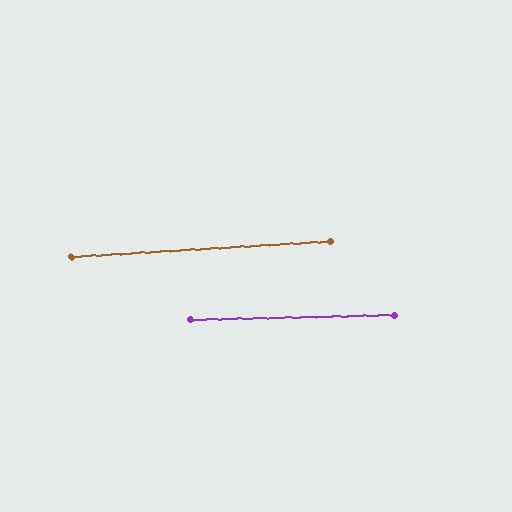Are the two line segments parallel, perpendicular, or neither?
Parallel — their directions differ by only 1.9°.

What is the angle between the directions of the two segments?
Approximately 2 degrees.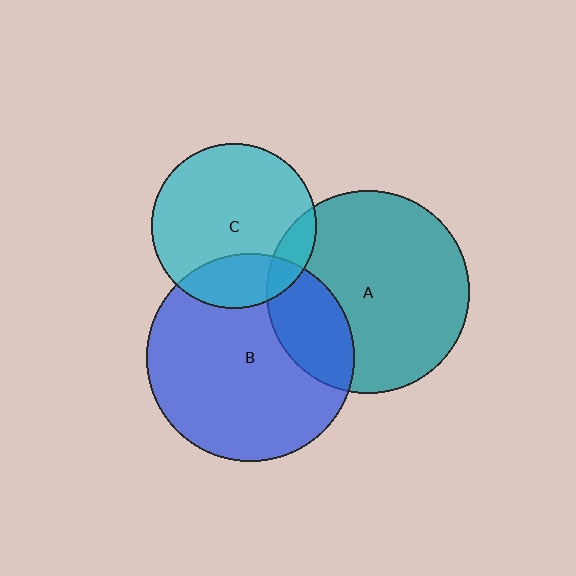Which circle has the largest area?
Circle B (blue).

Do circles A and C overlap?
Yes.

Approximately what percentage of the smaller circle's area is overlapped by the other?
Approximately 10%.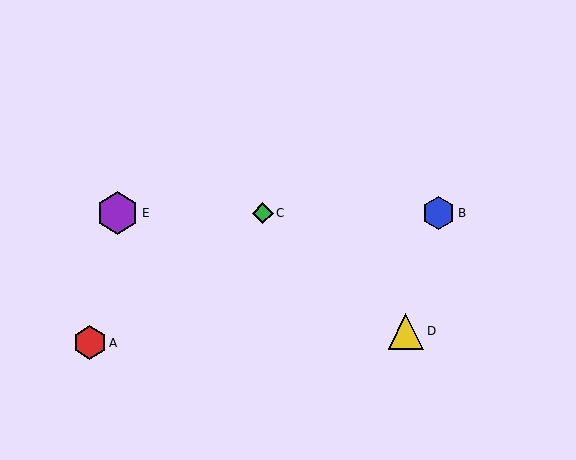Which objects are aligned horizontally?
Objects B, C, E are aligned horizontally.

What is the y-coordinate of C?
Object C is at y≈213.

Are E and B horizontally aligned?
Yes, both are at y≈213.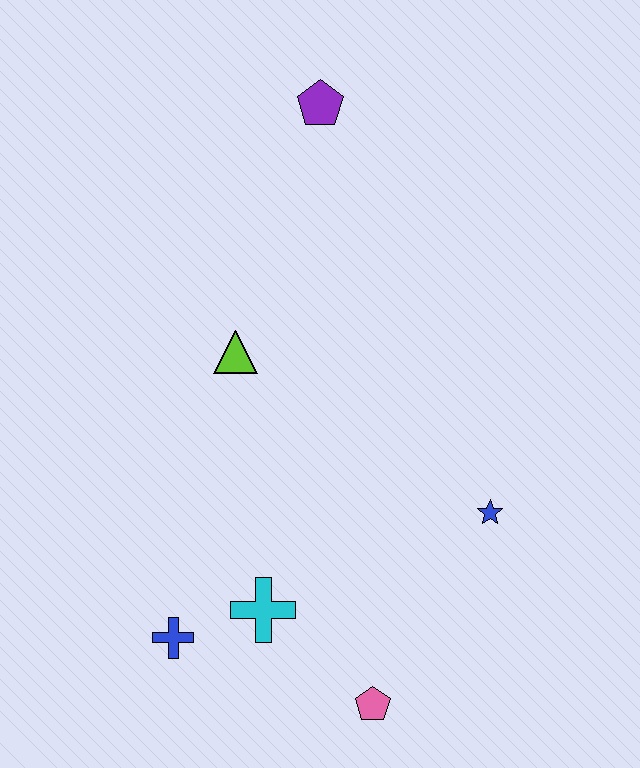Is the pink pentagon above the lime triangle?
No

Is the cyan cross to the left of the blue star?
Yes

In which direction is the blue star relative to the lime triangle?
The blue star is to the right of the lime triangle.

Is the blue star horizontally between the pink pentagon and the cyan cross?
No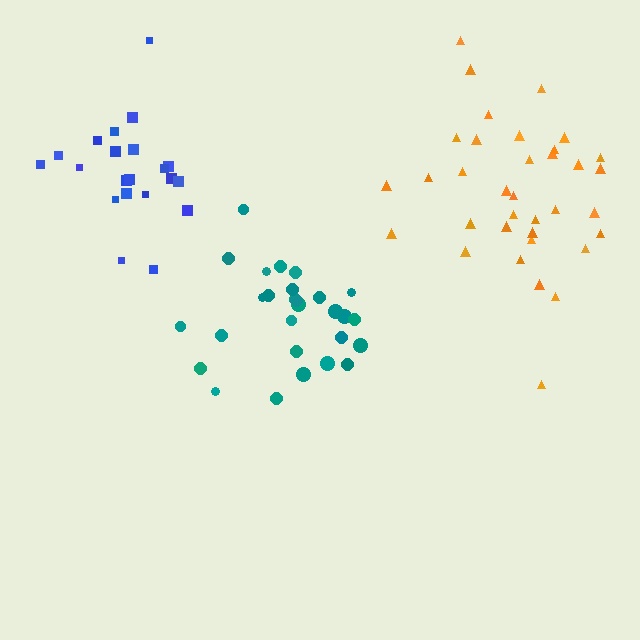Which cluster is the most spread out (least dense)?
Blue.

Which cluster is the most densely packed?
Teal.